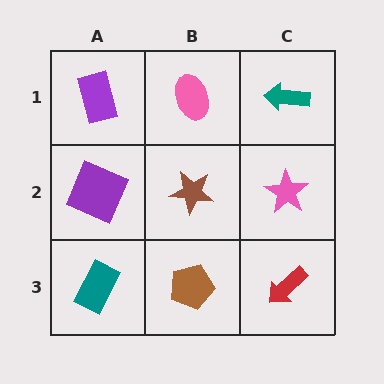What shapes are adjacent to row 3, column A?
A purple square (row 2, column A), a brown pentagon (row 3, column B).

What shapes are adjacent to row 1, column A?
A purple square (row 2, column A), a pink ellipse (row 1, column B).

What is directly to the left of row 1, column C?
A pink ellipse.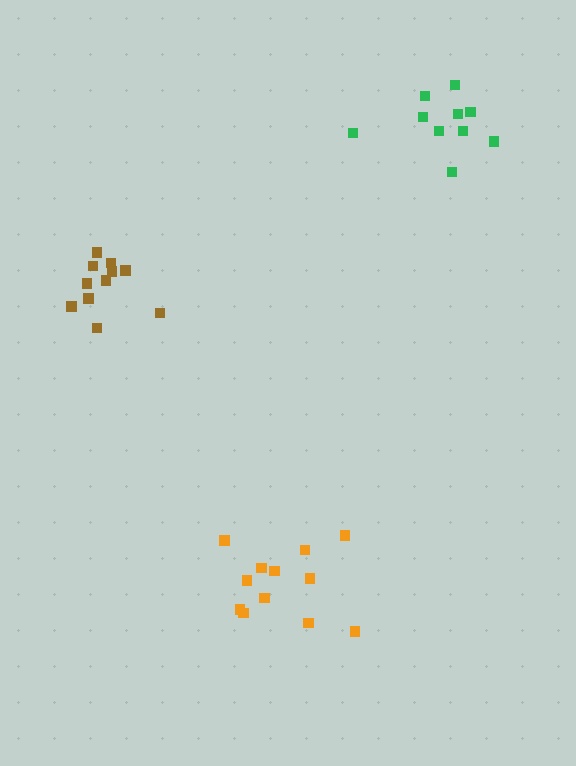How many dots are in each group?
Group 1: 10 dots, Group 2: 11 dots, Group 3: 12 dots (33 total).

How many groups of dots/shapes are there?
There are 3 groups.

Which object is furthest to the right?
The green cluster is rightmost.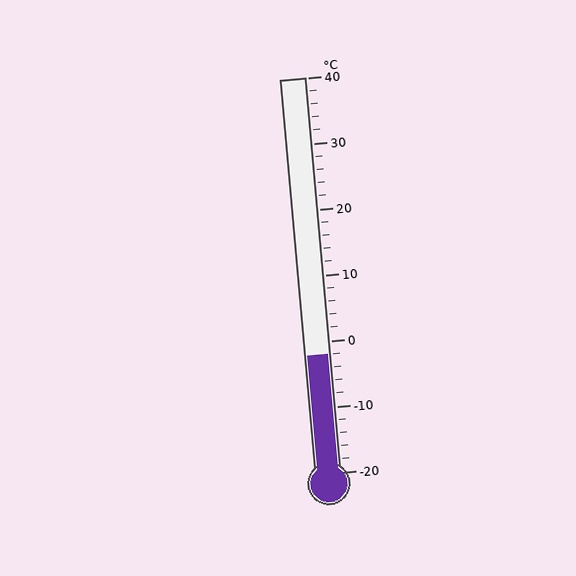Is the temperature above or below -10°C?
The temperature is above -10°C.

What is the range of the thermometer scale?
The thermometer scale ranges from -20°C to 40°C.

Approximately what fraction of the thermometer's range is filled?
The thermometer is filled to approximately 30% of its range.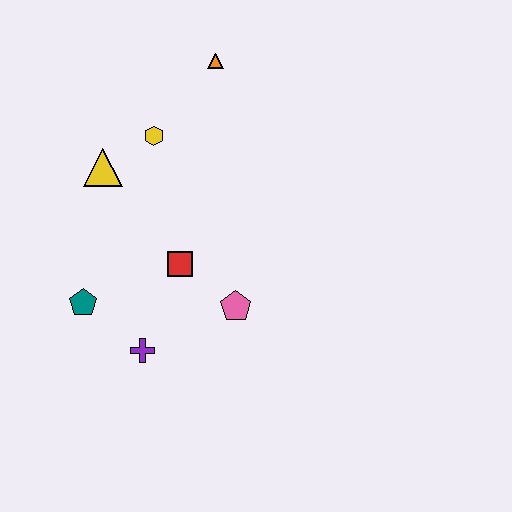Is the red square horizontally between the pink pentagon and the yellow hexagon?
Yes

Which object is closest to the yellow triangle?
The yellow hexagon is closest to the yellow triangle.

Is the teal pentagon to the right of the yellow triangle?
No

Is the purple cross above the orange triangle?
No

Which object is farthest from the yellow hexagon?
The purple cross is farthest from the yellow hexagon.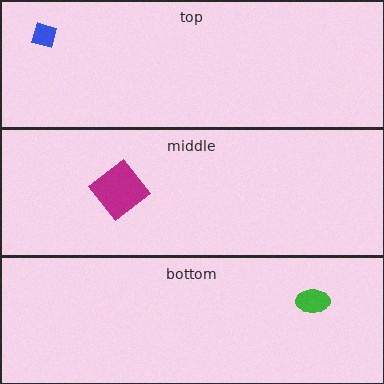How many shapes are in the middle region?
1.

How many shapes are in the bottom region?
1.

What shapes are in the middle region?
The magenta diamond.